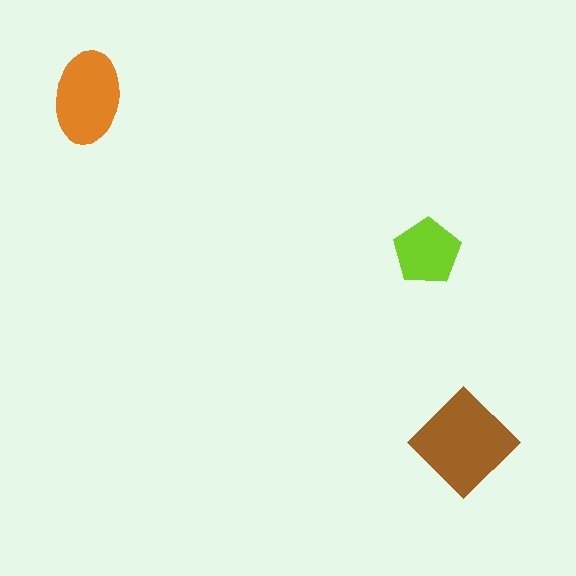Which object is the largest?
The brown diamond.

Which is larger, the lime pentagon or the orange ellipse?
The orange ellipse.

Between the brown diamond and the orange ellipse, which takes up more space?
The brown diamond.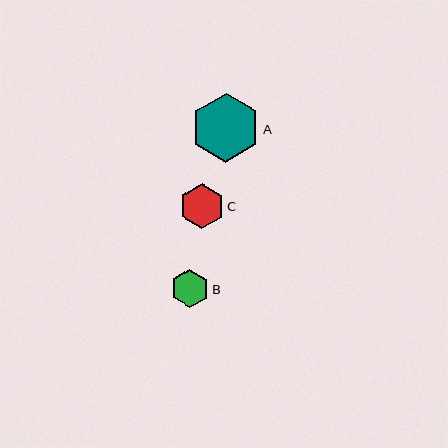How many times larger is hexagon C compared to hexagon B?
Hexagon C is approximately 1.2 times the size of hexagon B.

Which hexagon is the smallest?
Hexagon B is the smallest with a size of approximately 38 pixels.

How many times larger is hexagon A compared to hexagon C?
Hexagon A is approximately 1.5 times the size of hexagon C.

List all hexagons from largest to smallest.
From largest to smallest: A, C, B.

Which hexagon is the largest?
Hexagon A is the largest with a size of approximately 69 pixels.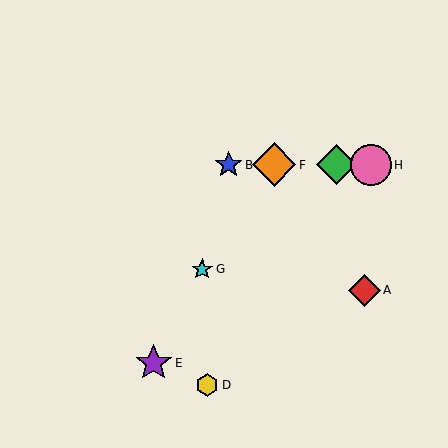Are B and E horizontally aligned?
No, B is at y≈165 and E is at y≈363.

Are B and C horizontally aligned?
Yes, both are at y≈165.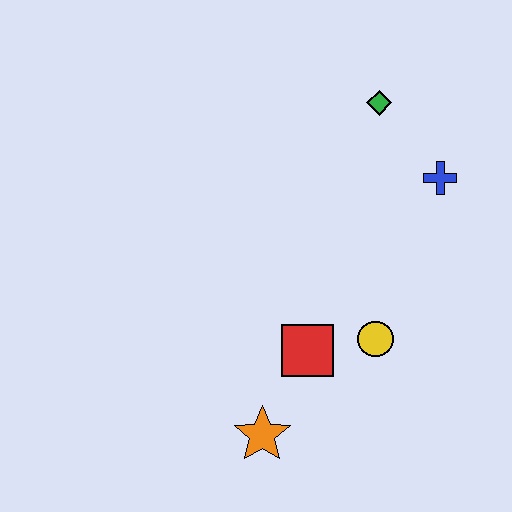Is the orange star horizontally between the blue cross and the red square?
No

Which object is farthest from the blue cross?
The orange star is farthest from the blue cross.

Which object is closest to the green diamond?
The blue cross is closest to the green diamond.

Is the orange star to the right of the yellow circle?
No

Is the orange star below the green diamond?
Yes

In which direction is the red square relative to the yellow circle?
The red square is to the left of the yellow circle.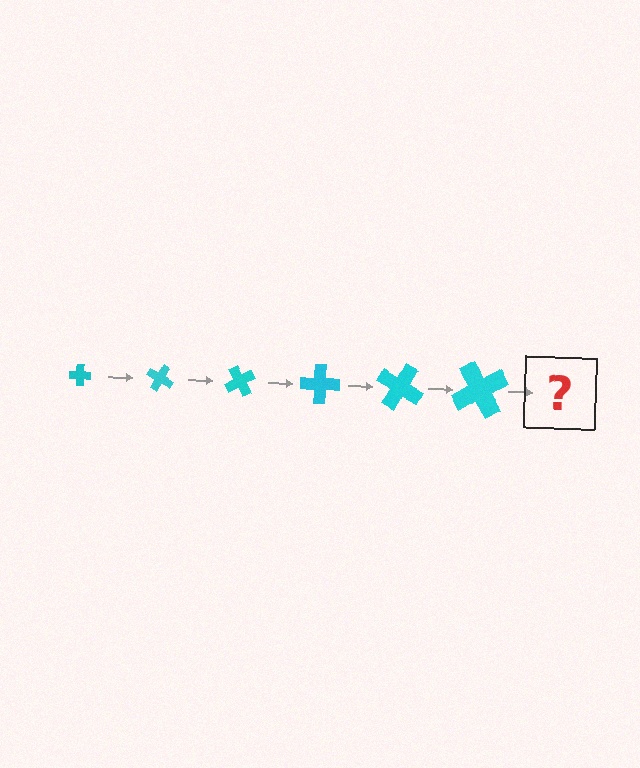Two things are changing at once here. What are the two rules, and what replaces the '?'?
The two rules are that the cross grows larger each step and it rotates 30 degrees each step. The '?' should be a cross, larger than the previous one and rotated 180 degrees from the start.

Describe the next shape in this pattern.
It should be a cross, larger than the previous one and rotated 180 degrees from the start.